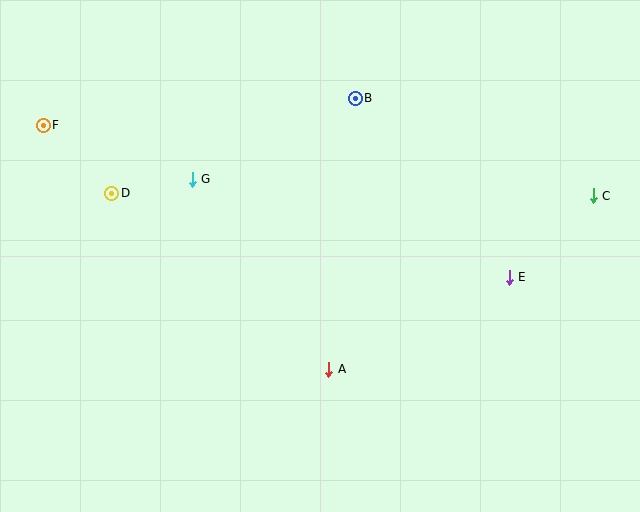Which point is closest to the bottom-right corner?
Point E is closest to the bottom-right corner.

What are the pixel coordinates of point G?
Point G is at (192, 179).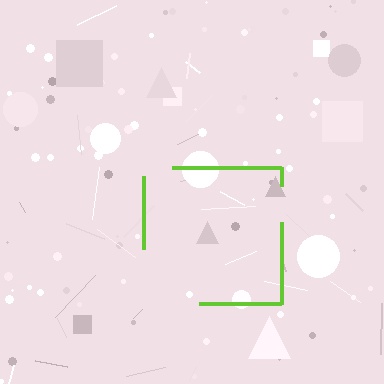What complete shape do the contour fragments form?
The contour fragments form a square.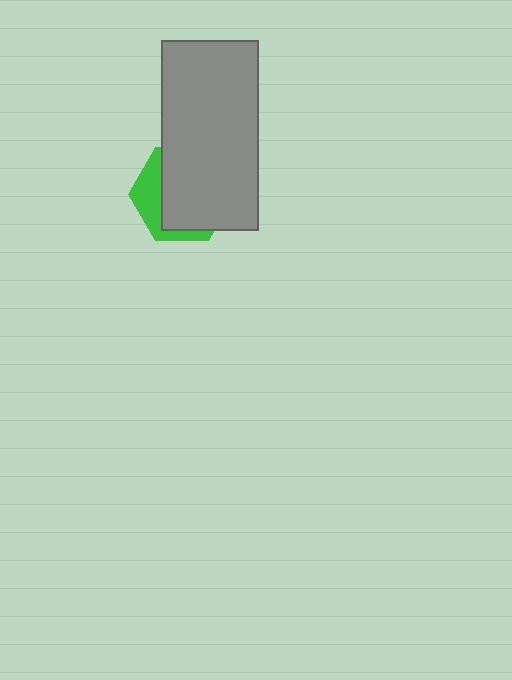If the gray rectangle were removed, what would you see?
You would see the complete green hexagon.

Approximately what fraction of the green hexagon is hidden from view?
Roughly 69% of the green hexagon is hidden behind the gray rectangle.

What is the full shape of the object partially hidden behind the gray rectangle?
The partially hidden object is a green hexagon.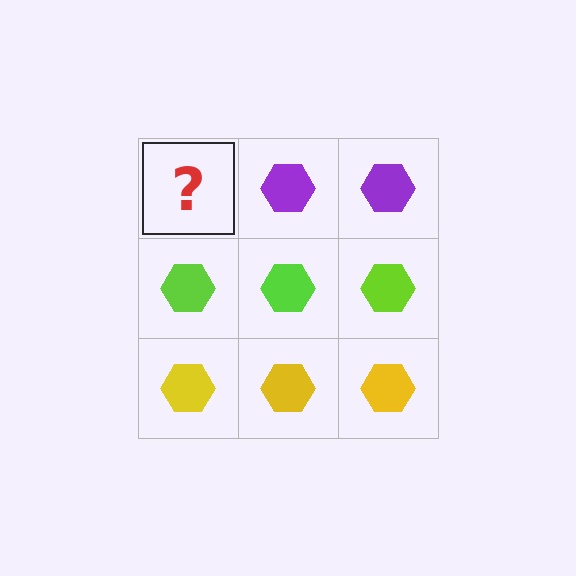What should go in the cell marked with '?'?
The missing cell should contain a purple hexagon.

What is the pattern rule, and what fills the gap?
The rule is that each row has a consistent color. The gap should be filled with a purple hexagon.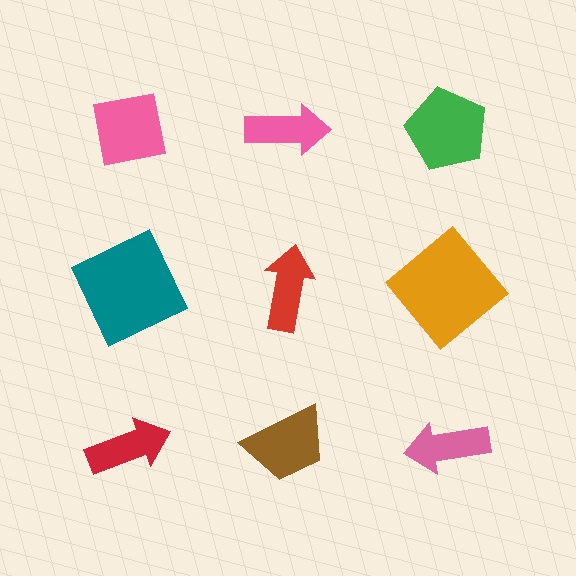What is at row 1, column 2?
A pink arrow.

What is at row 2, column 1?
A teal square.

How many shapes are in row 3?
3 shapes.